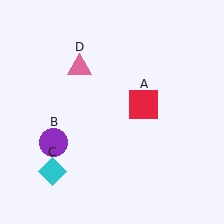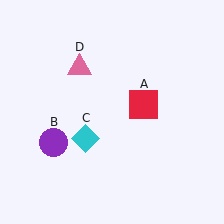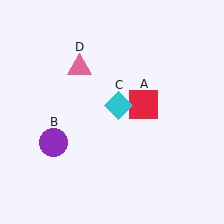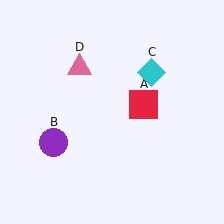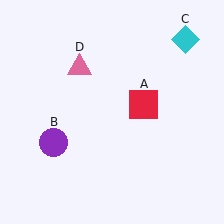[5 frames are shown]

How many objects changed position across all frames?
1 object changed position: cyan diamond (object C).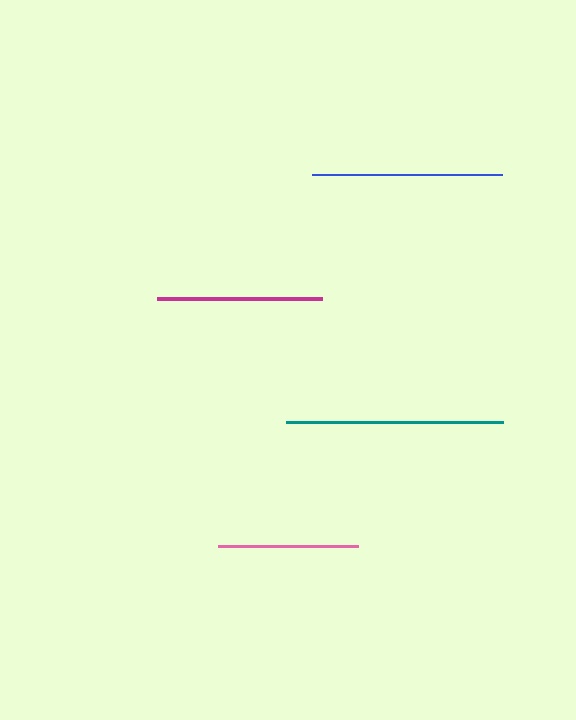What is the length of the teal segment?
The teal segment is approximately 217 pixels long.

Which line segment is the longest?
The teal line is the longest at approximately 217 pixels.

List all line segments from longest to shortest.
From longest to shortest: teal, blue, magenta, pink.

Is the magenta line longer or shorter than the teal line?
The teal line is longer than the magenta line.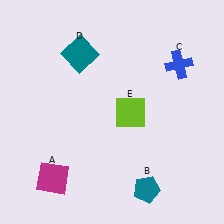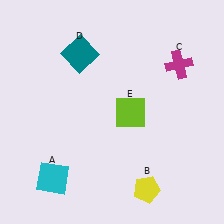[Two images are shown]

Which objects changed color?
A changed from magenta to cyan. B changed from teal to yellow. C changed from blue to magenta.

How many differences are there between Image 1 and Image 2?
There are 3 differences between the two images.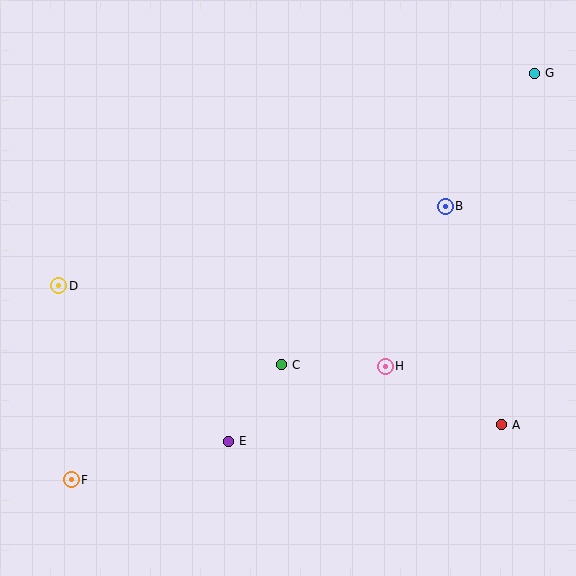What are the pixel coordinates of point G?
Point G is at (535, 73).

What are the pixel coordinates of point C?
Point C is at (282, 365).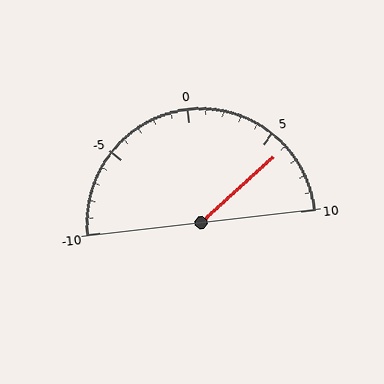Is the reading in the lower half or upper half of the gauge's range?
The reading is in the upper half of the range (-10 to 10).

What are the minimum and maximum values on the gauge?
The gauge ranges from -10 to 10.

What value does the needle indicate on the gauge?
The needle indicates approximately 6.